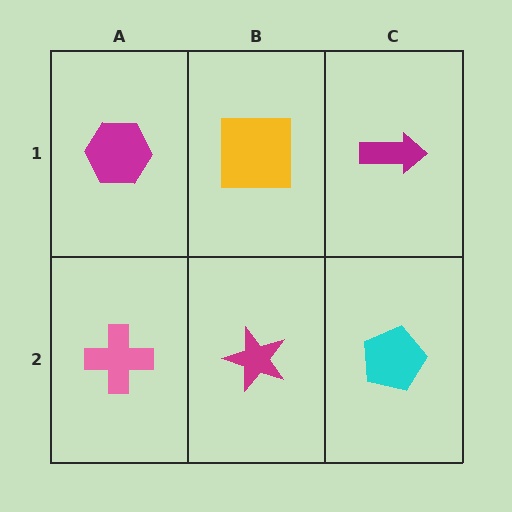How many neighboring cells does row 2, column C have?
2.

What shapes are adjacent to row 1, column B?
A magenta star (row 2, column B), a magenta hexagon (row 1, column A), a magenta arrow (row 1, column C).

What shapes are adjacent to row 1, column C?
A cyan pentagon (row 2, column C), a yellow square (row 1, column B).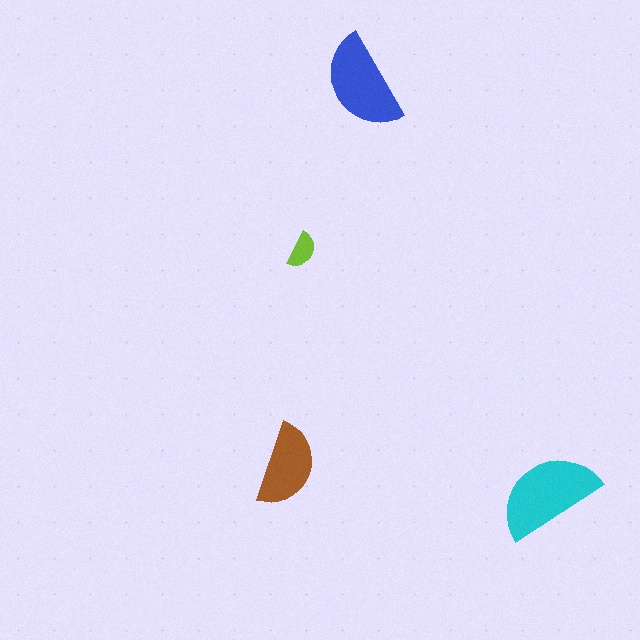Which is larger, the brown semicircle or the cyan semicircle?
The cyan one.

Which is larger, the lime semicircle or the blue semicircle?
The blue one.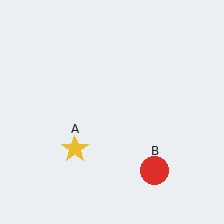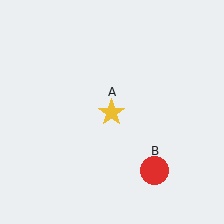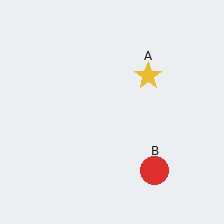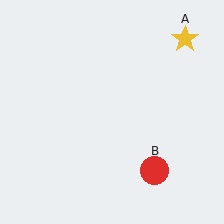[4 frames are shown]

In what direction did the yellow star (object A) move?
The yellow star (object A) moved up and to the right.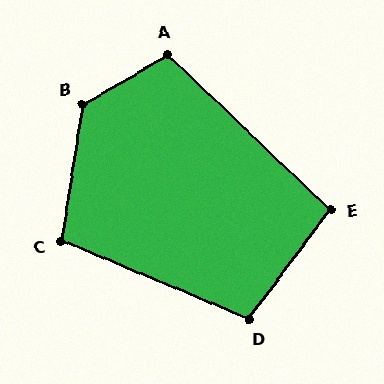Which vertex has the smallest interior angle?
E, at approximately 97 degrees.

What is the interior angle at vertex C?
Approximately 104 degrees (obtuse).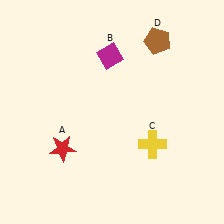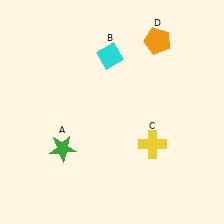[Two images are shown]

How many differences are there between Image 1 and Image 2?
There are 3 differences between the two images.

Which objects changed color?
A changed from red to green. B changed from magenta to cyan. D changed from brown to orange.